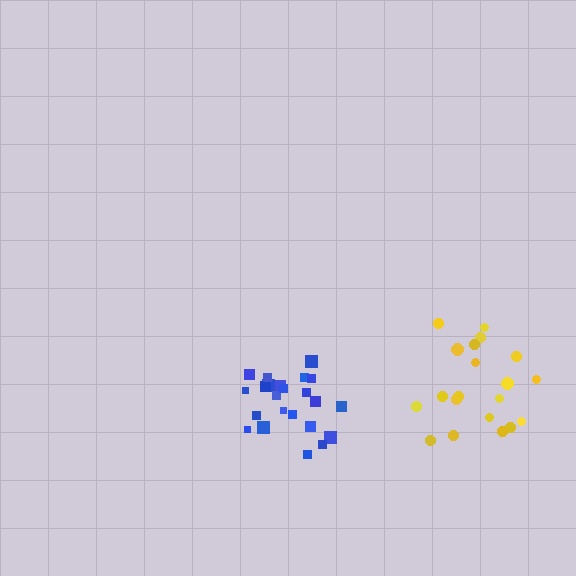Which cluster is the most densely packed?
Blue.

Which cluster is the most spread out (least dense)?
Yellow.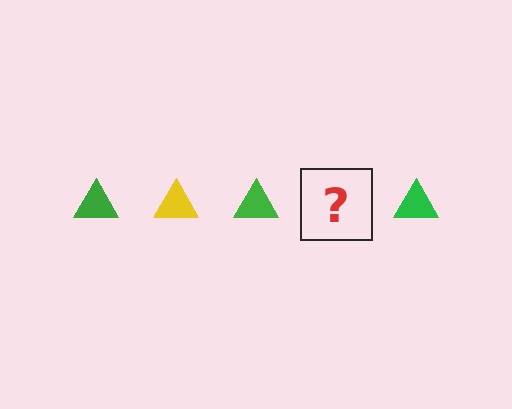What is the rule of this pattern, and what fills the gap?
The rule is that the pattern cycles through green, yellow triangles. The gap should be filled with a yellow triangle.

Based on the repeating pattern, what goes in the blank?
The blank should be a yellow triangle.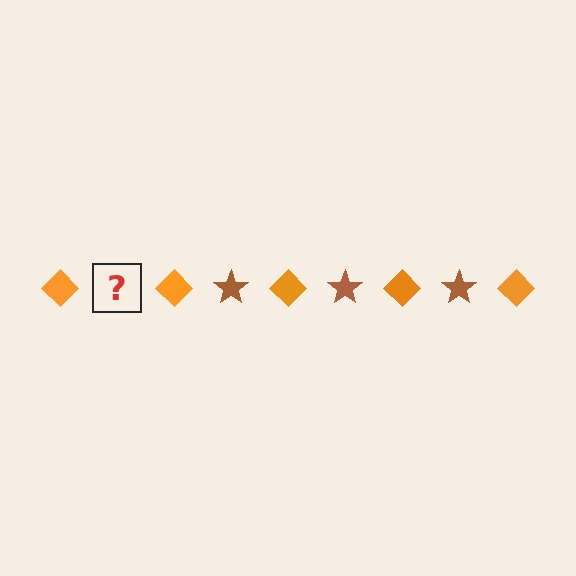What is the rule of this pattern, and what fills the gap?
The rule is that the pattern alternates between orange diamond and brown star. The gap should be filled with a brown star.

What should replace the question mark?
The question mark should be replaced with a brown star.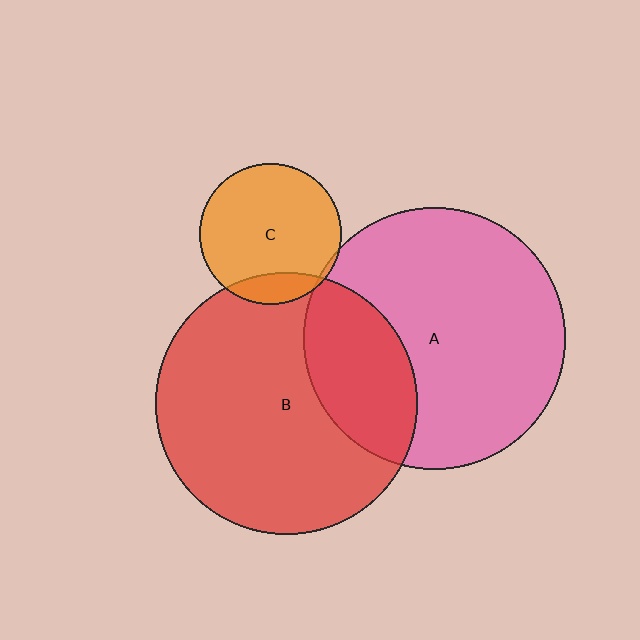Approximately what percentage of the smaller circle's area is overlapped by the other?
Approximately 5%.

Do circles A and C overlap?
Yes.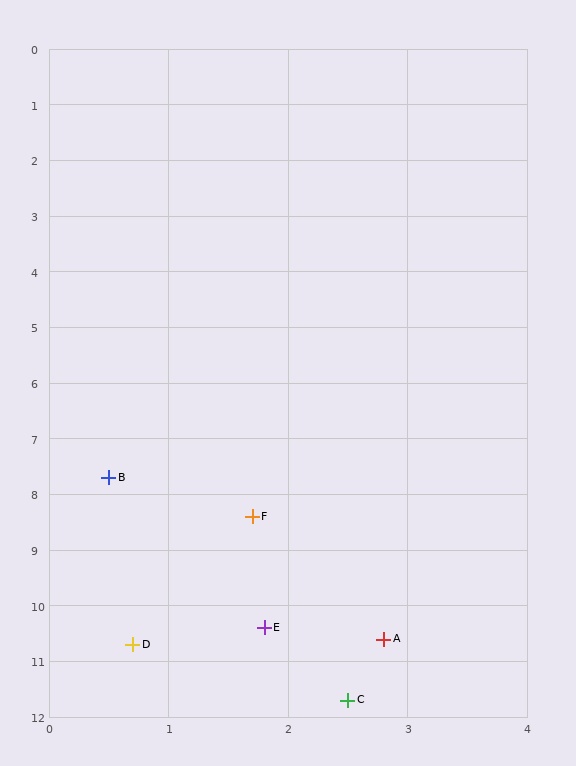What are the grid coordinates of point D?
Point D is at approximately (0.7, 10.7).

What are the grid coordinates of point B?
Point B is at approximately (0.5, 7.7).